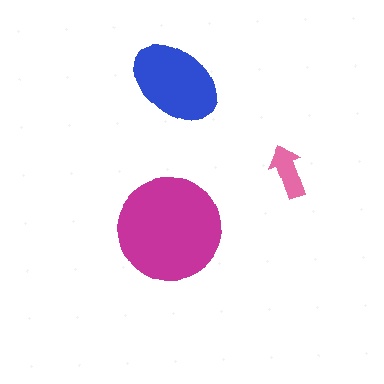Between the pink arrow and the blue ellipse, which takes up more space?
The blue ellipse.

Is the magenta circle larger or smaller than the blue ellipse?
Larger.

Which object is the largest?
The magenta circle.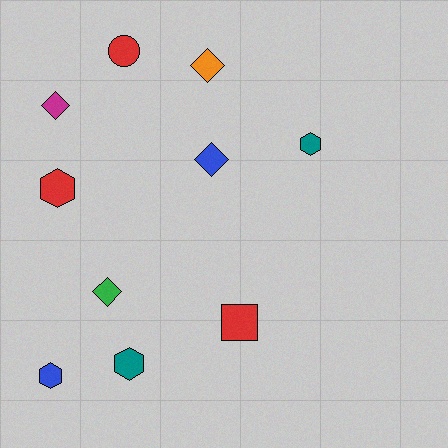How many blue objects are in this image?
There are 2 blue objects.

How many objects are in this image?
There are 10 objects.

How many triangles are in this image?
There are no triangles.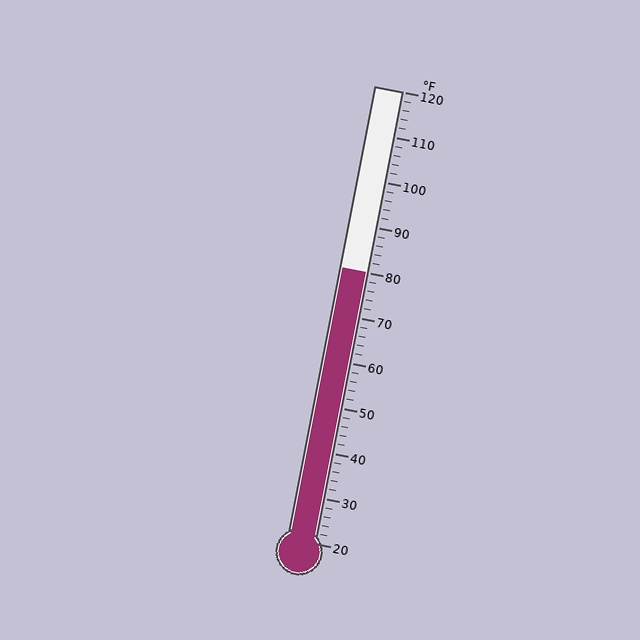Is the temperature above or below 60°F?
The temperature is above 60°F.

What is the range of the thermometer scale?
The thermometer scale ranges from 20°F to 120°F.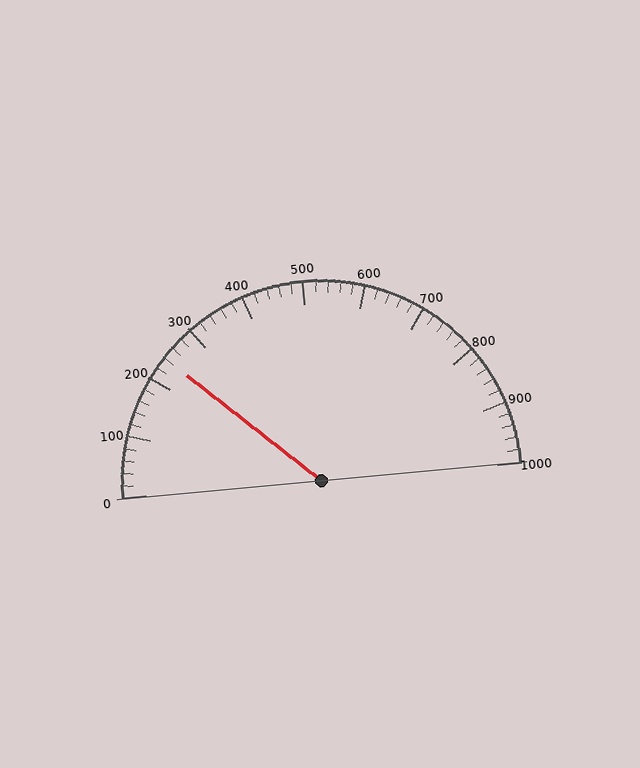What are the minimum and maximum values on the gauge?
The gauge ranges from 0 to 1000.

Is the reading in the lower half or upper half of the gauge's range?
The reading is in the lower half of the range (0 to 1000).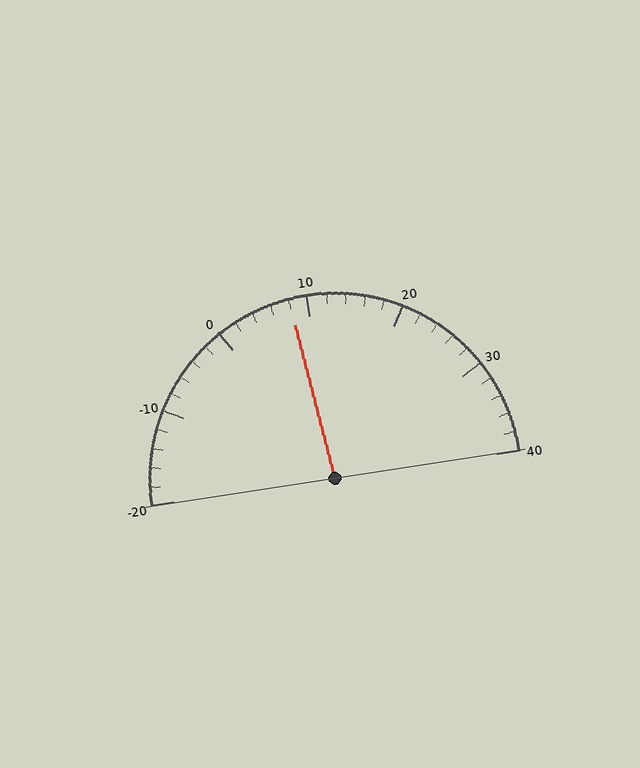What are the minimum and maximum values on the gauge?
The gauge ranges from -20 to 40.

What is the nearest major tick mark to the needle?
The nearest major tick mark is 10.